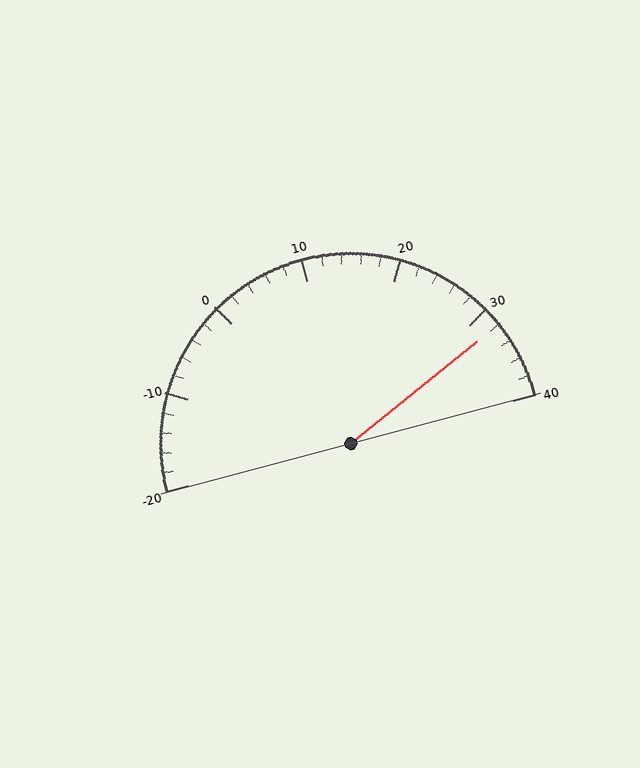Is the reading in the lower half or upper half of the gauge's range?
The reading is in the upper half of the range (-20 to 40).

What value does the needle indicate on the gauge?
The needle indicates approximately 32.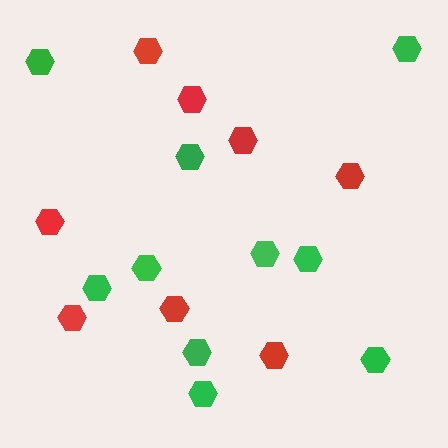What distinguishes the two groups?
There are 2 groups: one group of red hexagons (8) and one group of green hexagons (10).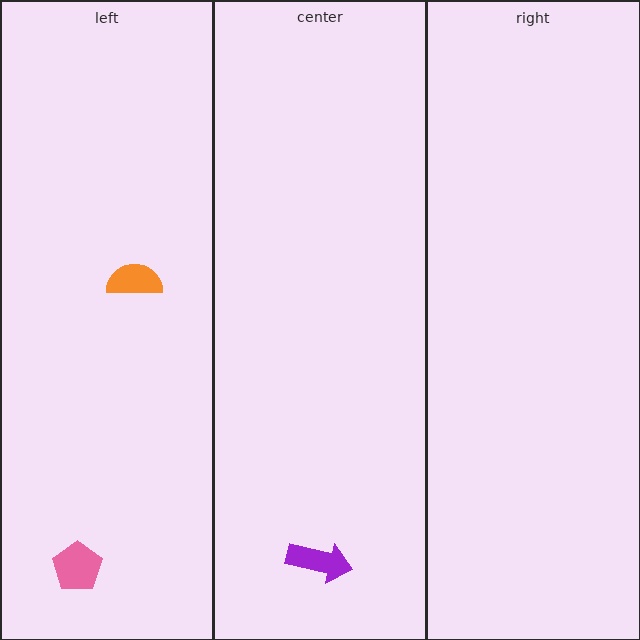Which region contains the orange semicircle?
The left region.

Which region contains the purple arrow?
The center region.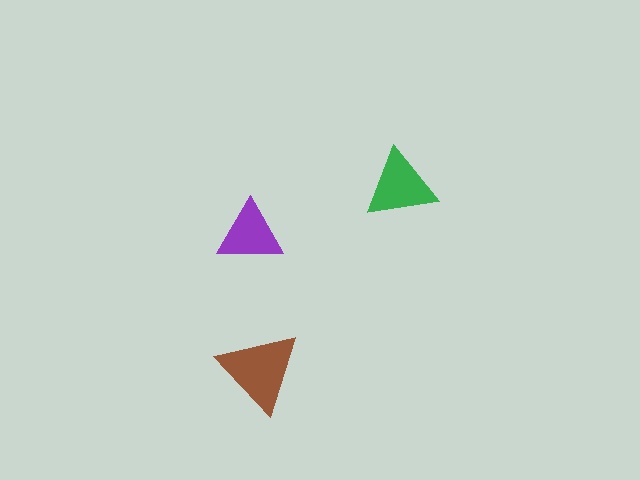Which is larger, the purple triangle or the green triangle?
The green one.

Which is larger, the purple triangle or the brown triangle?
The brown one.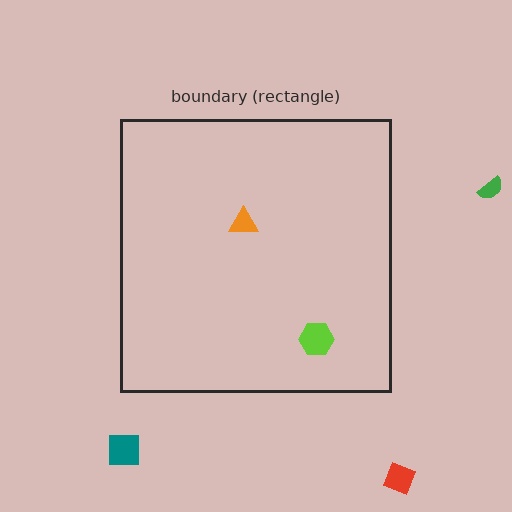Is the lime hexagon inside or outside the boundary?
Inside.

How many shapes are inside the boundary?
2 inside, 3 outside.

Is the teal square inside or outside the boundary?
Outside.